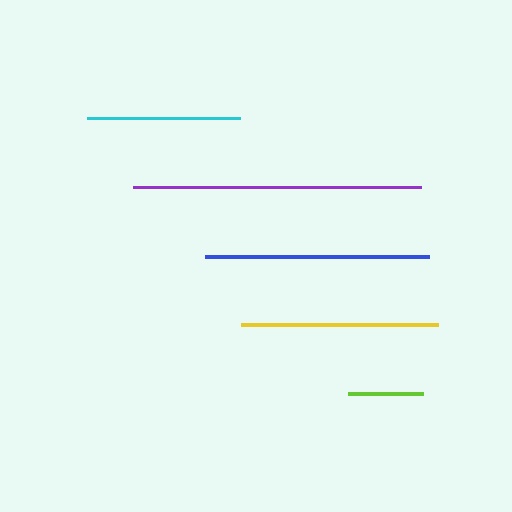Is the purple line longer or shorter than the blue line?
The purple line is longer than the blue line.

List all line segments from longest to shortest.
From longest to shortest: purple, blue, yellow, cyan, lime.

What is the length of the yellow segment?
The yellow segment is approximately 197 pixels long.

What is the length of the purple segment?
The purple segment is approximately 288 pixels long.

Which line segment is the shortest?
The lime line is the shortest at approximately 76 pixels.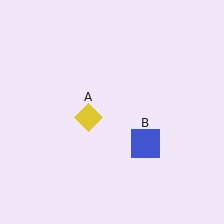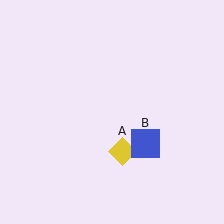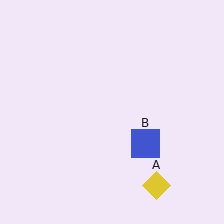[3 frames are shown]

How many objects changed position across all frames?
1 object changed position: yellow diamond (object A).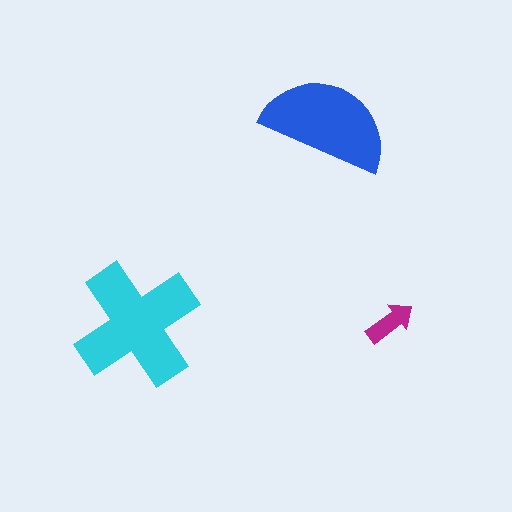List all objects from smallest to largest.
The magenta arrow, the blue semicircle, the cyan cross.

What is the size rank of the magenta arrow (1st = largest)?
3rd.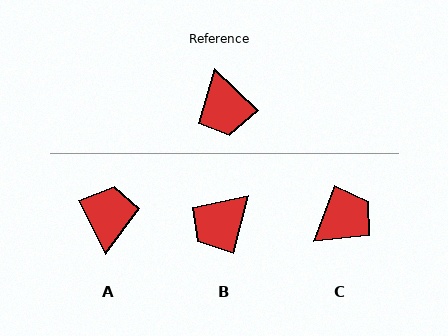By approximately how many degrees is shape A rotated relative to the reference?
Approximately 159 degrees counter-clockwise.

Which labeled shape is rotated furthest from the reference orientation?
A, about 159 degrees away.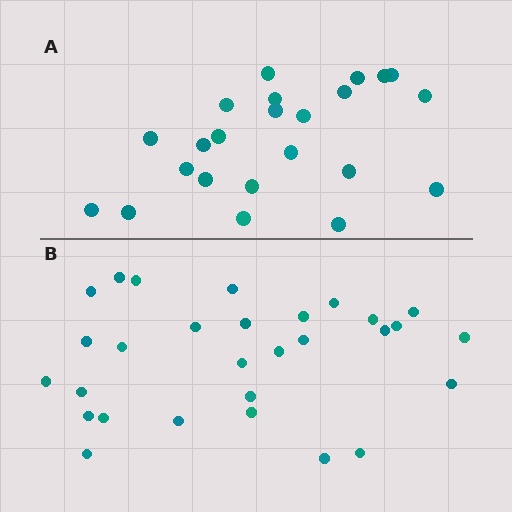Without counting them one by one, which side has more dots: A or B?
Region B (the bottom region) has more dots.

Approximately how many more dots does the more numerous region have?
Region B has about 6 more dots than region A.